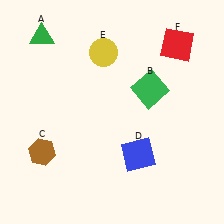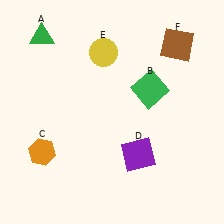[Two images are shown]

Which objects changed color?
C changed from brown to orange. D changed from blue to purple. F changed from red to brown.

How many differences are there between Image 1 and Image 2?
There are 3 differences between the two images.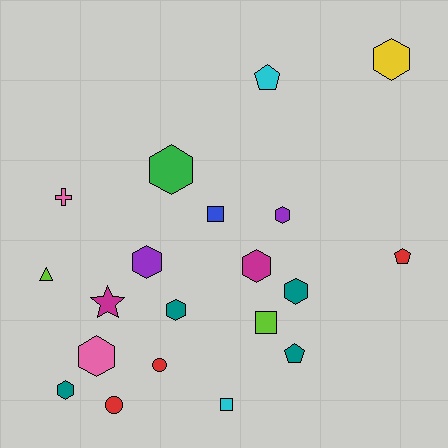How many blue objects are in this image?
There is 1 blue object.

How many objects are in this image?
There are 20 objects.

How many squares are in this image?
There are 3 squares.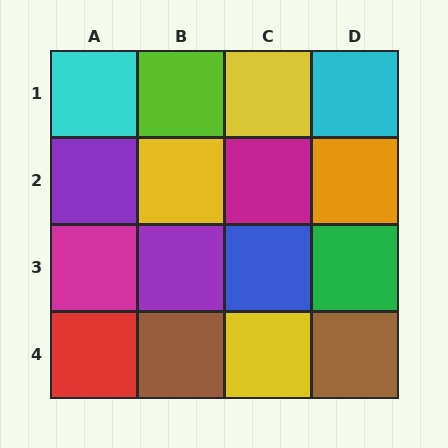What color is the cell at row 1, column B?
Lime.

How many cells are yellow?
3 cells are yellow.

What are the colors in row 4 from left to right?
Red, brown, yellow, brown.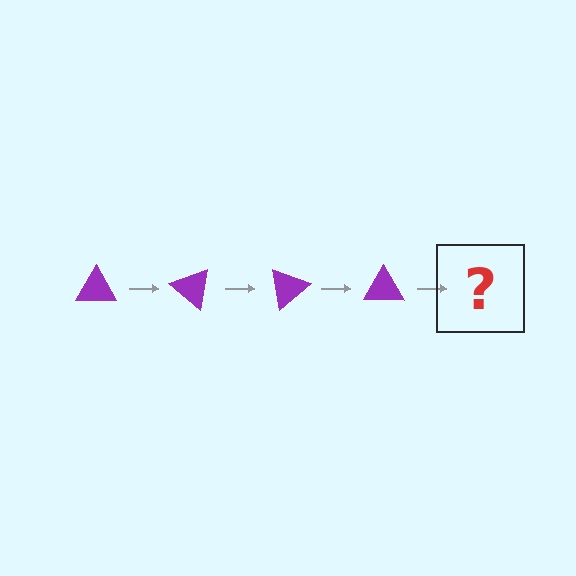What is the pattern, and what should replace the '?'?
The pattern is that the triangle rotates 40 degrees each step. The '?' should be a purple triangle rotated 160 degrees.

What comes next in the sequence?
The next element should be a purple triangle rotated 160 degrees.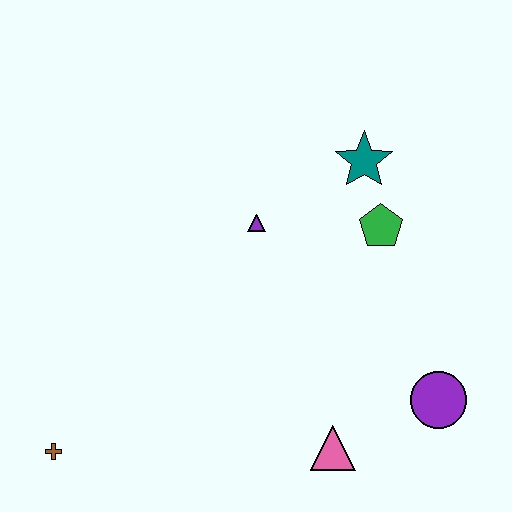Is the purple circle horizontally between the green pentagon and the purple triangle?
No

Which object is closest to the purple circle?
The pink triangle is closest to the purple circle.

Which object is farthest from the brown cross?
The teal star is farthest from the brown cross.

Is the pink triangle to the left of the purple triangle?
No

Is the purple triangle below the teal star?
Yes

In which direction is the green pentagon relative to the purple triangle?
The green pentagon is to the right of the purple triangle.